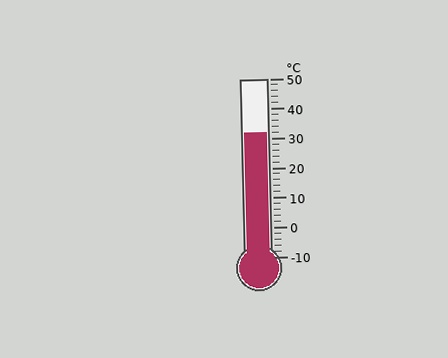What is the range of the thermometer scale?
The thermometer scale ranges from -10°C to 50°C.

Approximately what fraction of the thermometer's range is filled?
The thermometer is filled to approximately 70% of its range.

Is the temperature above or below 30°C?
The temperature is above 30°C.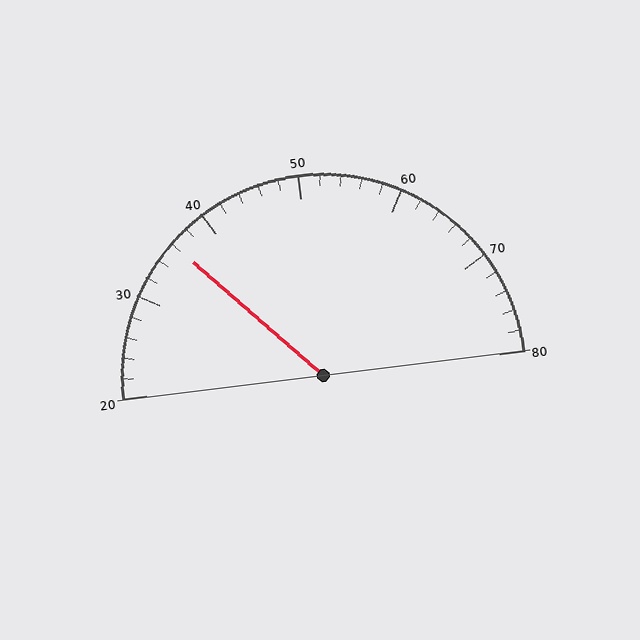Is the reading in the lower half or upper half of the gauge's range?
The reading is in the lower half of the range (20 to 80).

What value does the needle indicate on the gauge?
The needle indicates approximately 36.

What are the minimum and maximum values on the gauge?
The gauge ranges from 20 to 80.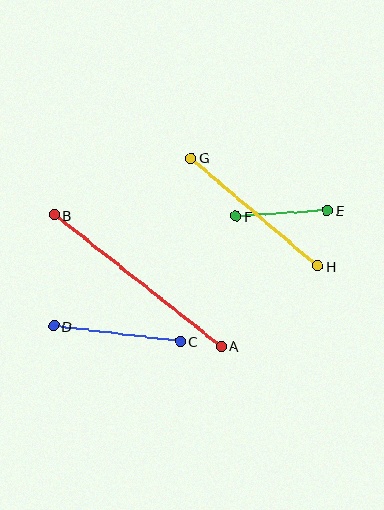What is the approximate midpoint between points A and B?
The midpoint is at approximately (138, 280) pixels.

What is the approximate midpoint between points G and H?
The midpoint is at approximately (254, 212) pixels.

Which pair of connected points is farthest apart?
Points A and B are farthest apart.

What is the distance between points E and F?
The distance is approximately 91 pixels.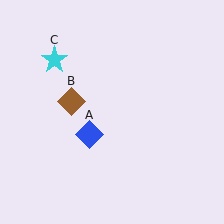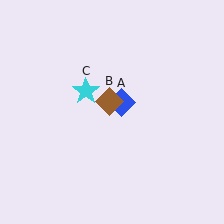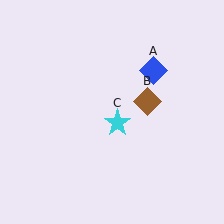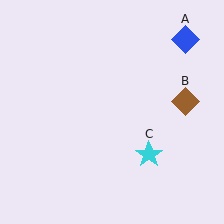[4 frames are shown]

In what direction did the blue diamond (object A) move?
The blue diamond (object A) moved up and to the right.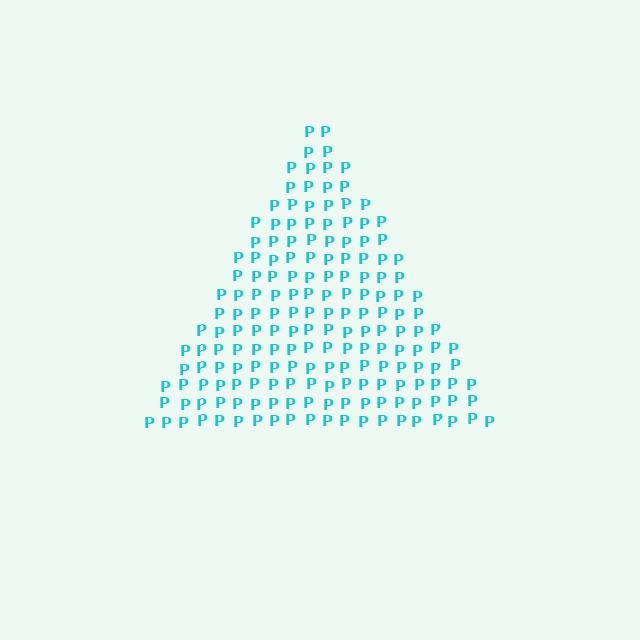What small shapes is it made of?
It is made of small letter P's.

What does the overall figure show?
The overall figure shows a triangle.